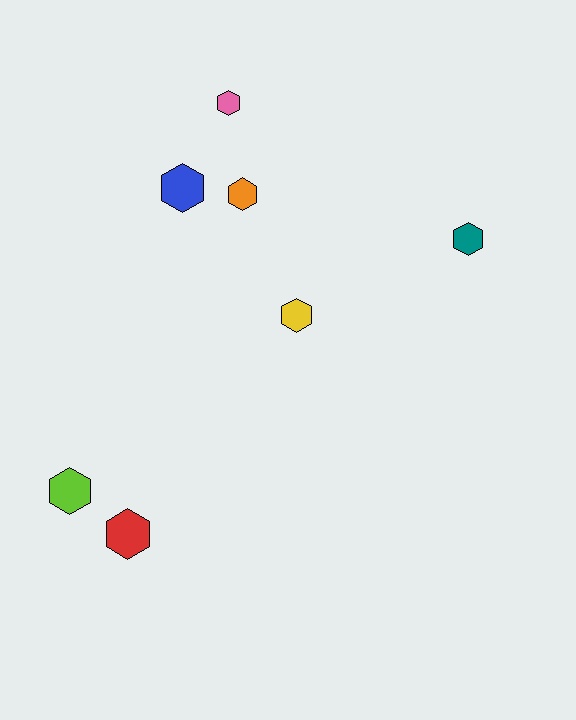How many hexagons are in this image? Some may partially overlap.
There are 7 hexagons.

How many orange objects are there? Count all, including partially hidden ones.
There is 1 orange object.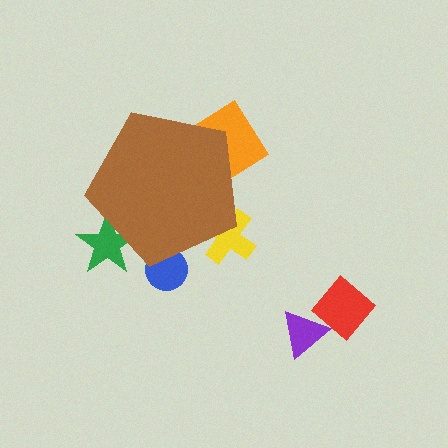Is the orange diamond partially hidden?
Yes, the orange diamond is partially hidden behind the brown pentagon.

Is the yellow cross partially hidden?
Yes, the yellow cross is partially hidden behind the brown pentagon.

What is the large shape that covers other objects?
A brown pentagon.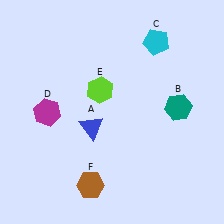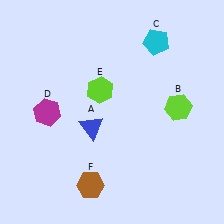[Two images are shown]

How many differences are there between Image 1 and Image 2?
There is 1 difference between the two images.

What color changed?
The hexagon (B) changed from teal in Image 1 to lime in Image 2.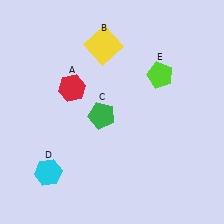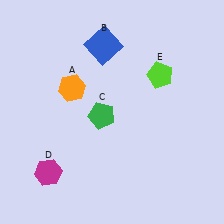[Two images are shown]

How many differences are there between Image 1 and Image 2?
There are 3 differences between the two images.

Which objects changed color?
A changed from red to orange. B changed from yellow to blue. D changed from cyan to magenta.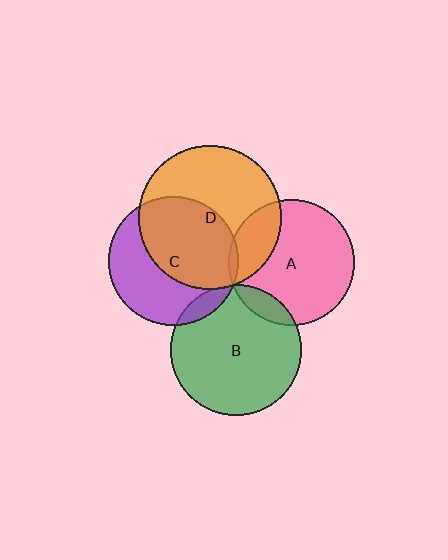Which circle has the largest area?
Circle D (orange).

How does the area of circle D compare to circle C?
Approximately 1.2 times.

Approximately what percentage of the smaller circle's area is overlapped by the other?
Approximately 10%.